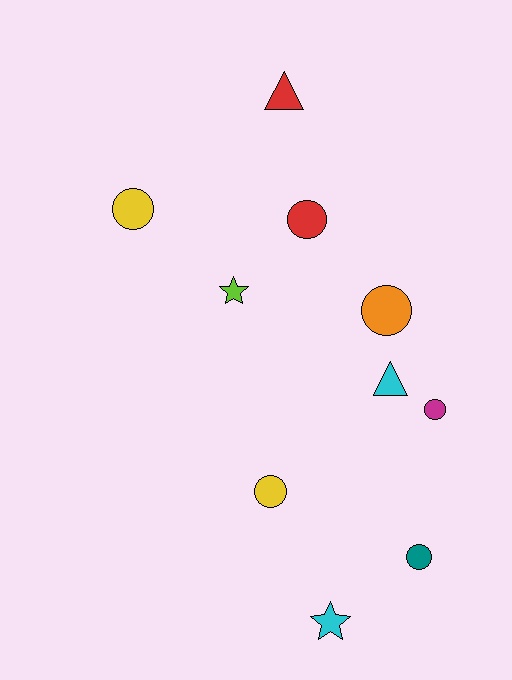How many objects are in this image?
There are 10 objects.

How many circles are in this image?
There are 6 circles.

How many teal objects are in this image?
There is 1 teal object.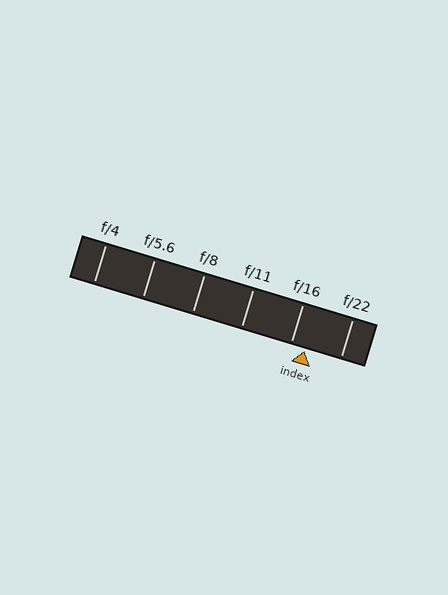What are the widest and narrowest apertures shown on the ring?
The widest aperture shown is f/4 and the narrowest is f/22.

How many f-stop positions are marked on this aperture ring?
There are 6 f-stop positions marked.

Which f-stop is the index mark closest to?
The index mark is closest to f/16.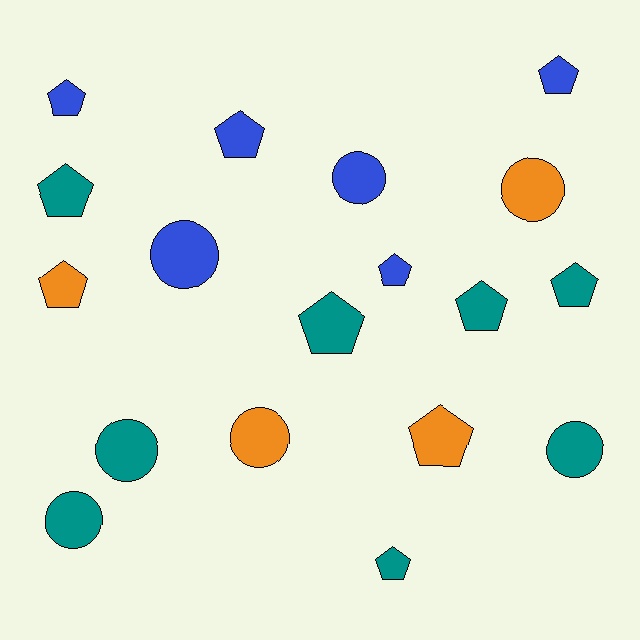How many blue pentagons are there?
There are 4 blue pentagons.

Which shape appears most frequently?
Pentagon, with 11 objects.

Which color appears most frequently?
Teal, with 8 objects.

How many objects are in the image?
There are 18 objects.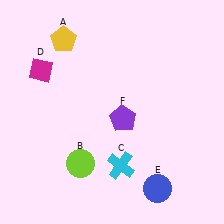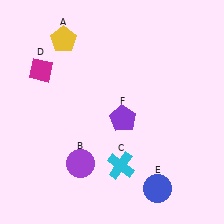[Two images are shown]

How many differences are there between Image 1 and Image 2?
There is 1 difference between the two images.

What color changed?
The circle (B) changed from lime in Image 1 to purple in Image 2.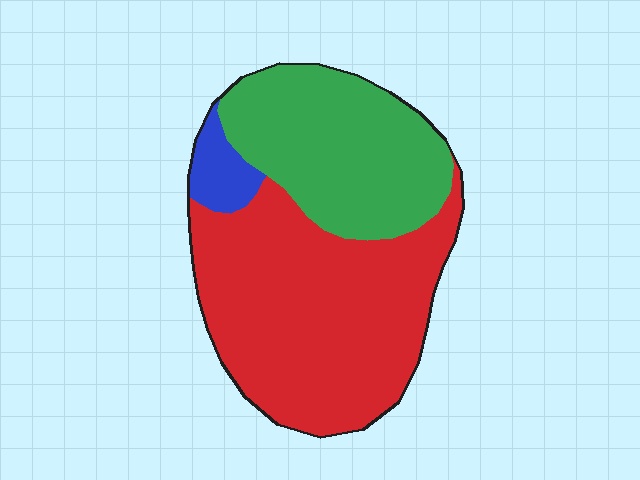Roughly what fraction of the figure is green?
Green takes up about three eighths (3/8) of the figure.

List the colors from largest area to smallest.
From largest to smallest: red, green, blue.